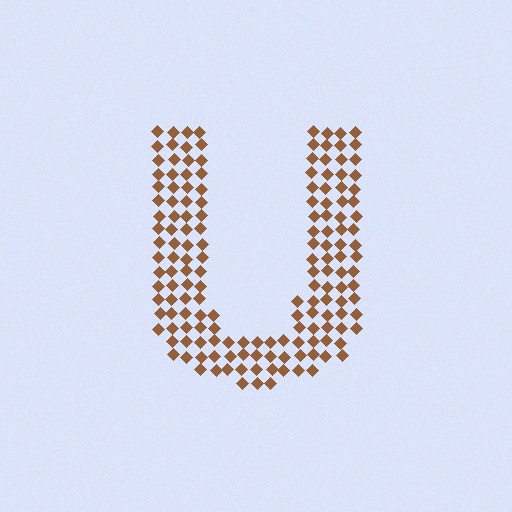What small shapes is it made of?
It is made of small diamonds.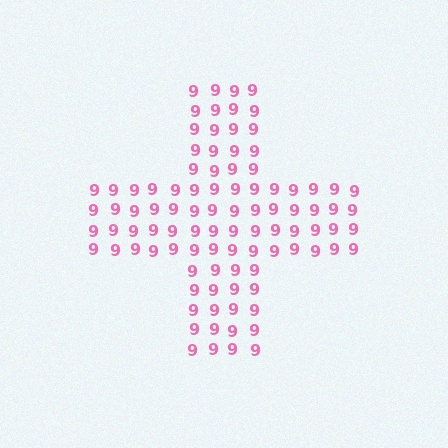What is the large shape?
The large shape is a cross.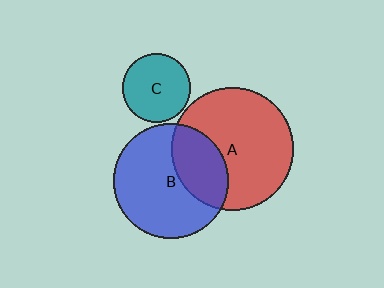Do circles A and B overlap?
Yes.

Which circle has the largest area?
Circle A (red).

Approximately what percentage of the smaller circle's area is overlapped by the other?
Approximately 30%.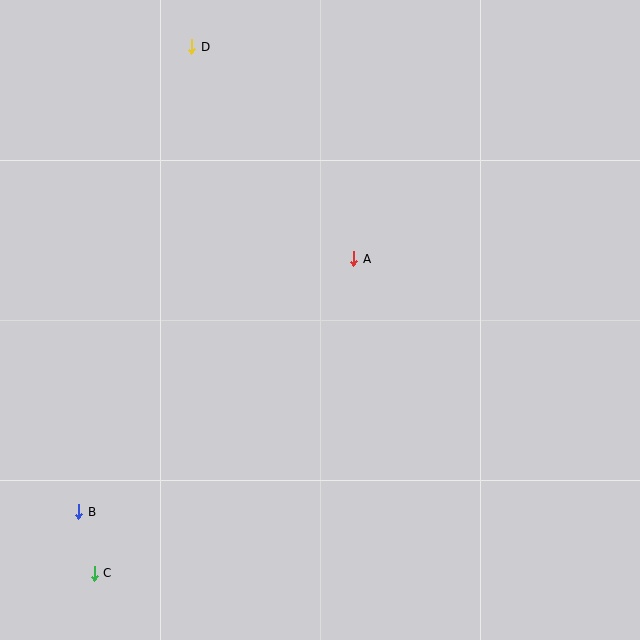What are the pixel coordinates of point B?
Point B is at (79, 512).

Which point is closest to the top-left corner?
Point D is closest to the top-left corner.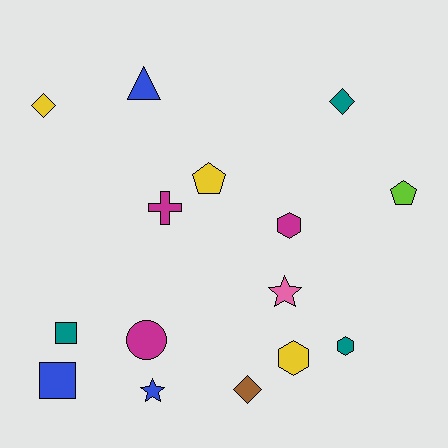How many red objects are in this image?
There are no red objects.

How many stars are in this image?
There are 2 stars.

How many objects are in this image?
There are 15 objects.